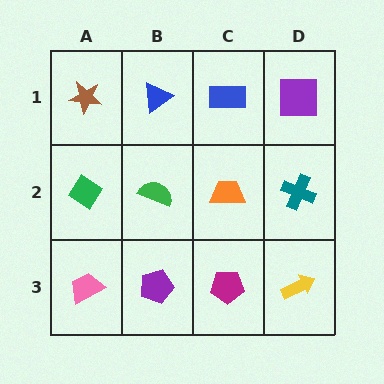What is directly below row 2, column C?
A magenta pentagon.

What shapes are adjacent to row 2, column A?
A brown star (row 1, column A), a pink trapezoid (row 3, column A), a green semicircle (row 2, column B).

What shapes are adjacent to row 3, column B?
A green semicircle (row 2, column B), a pink trapezoid (row 3, column A), a magenta pentagon (row 3, column C).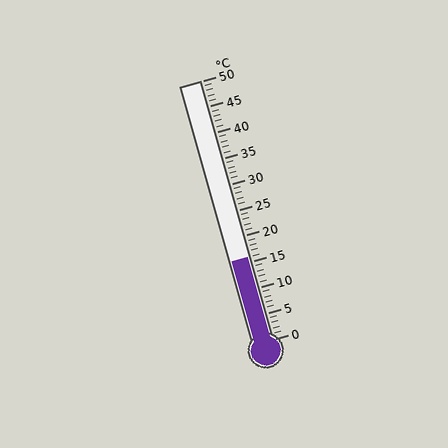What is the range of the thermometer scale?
The thermometer scale ranges from 0°C to 50°C.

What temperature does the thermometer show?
The thermometer shows approximately 16°C.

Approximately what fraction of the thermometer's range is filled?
The thermometer is filled to approximately 30% of its range.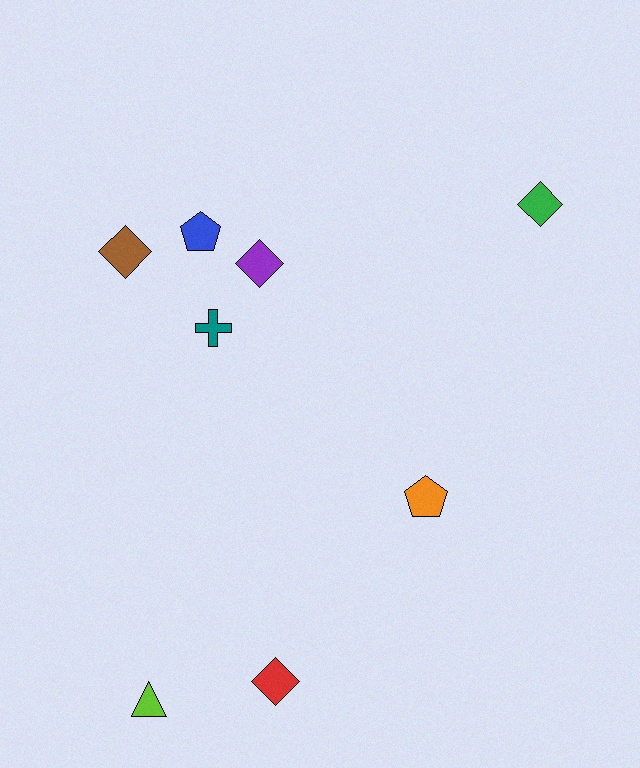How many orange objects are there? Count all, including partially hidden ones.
There is 1 orange object.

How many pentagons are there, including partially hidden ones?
There are 2 pentagons.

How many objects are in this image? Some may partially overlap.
There are 8 objects.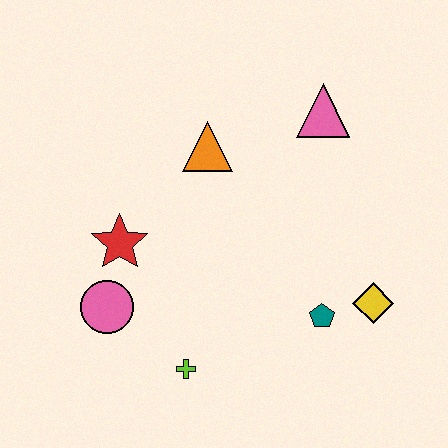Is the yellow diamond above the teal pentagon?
Yes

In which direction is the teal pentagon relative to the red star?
The teal pentagon is to the right of the red star.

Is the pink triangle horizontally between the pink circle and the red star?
No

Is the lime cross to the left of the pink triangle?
Yes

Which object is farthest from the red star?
The yellow diamond is farthest from the red star.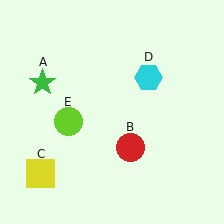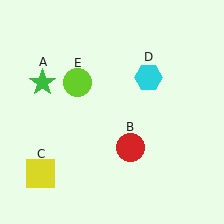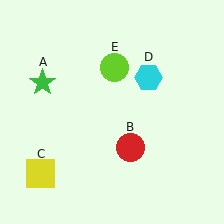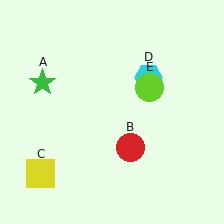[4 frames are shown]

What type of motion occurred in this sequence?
The lime circle (object E) rotated clockwise around the center of the scene.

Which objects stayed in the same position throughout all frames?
Green star (object A) and red circle (object B) and yellow square (object C) and cyan hexagon (object D) remained stationary.